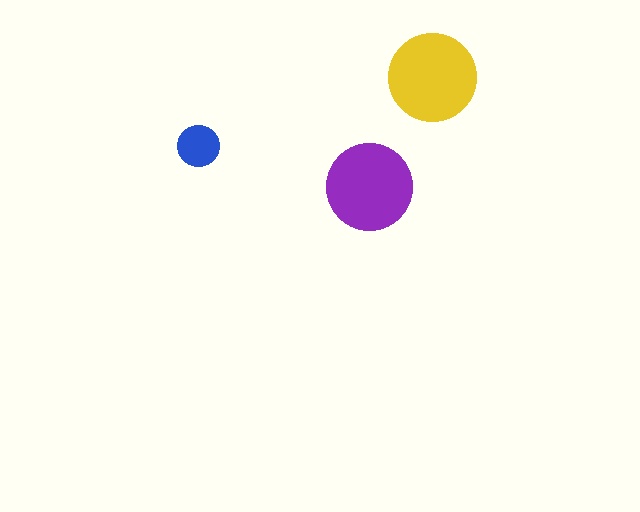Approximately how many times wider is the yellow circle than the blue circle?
About 2 times wider.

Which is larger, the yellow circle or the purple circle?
The yellow one.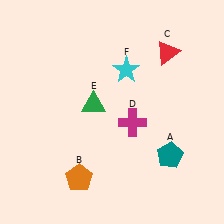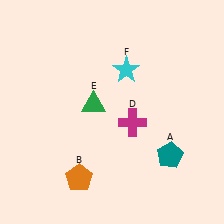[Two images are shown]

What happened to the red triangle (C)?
The red triangle (C) was removed in Image 2. It was in the top-right area of Image 1.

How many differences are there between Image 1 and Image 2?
There is 1 difference between the two images.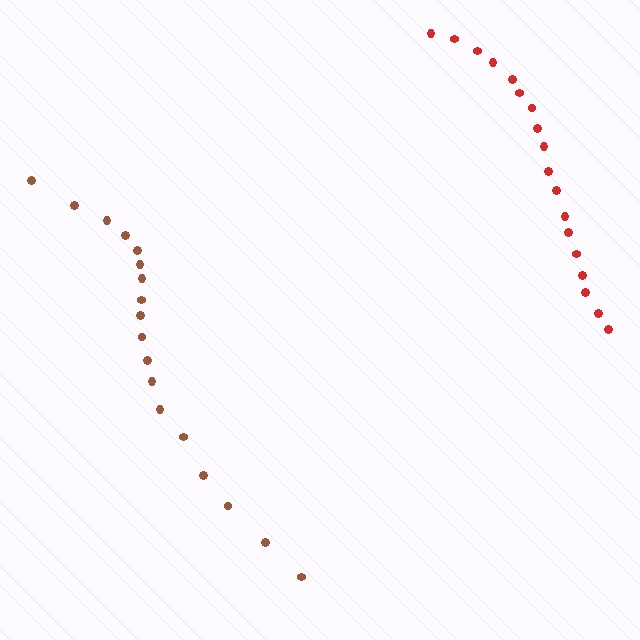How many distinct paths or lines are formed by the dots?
There are 2 distinct paths.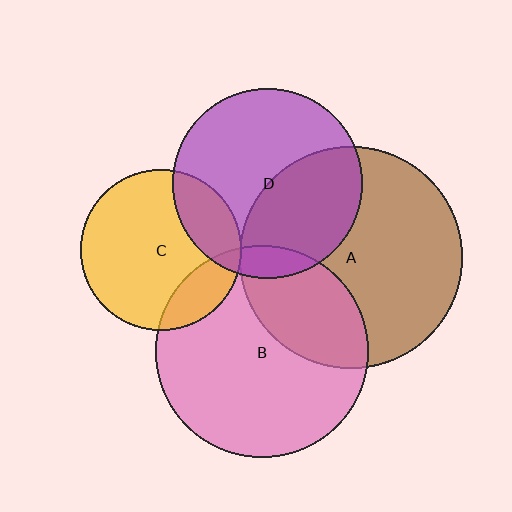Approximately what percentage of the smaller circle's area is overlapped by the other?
Approximately 30%.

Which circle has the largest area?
Circle A (brown).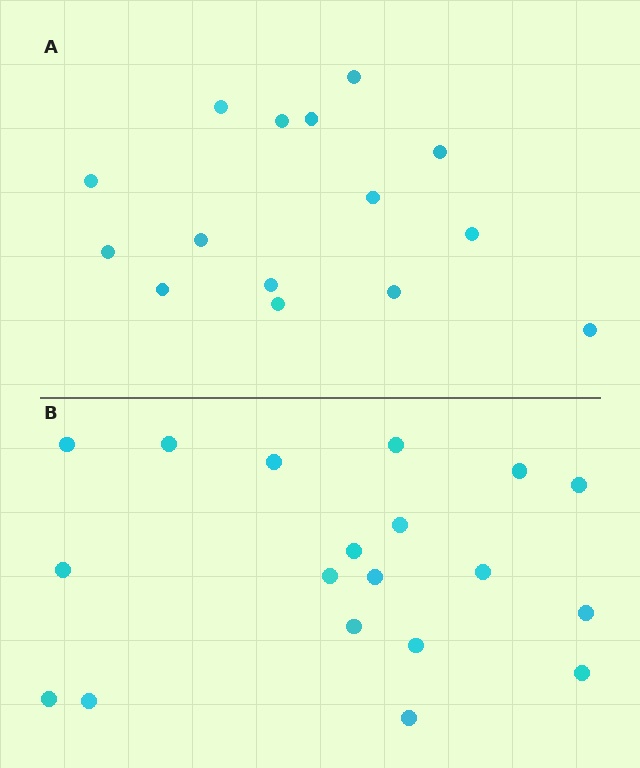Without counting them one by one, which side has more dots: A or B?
Region B (the bottom region) has more dots.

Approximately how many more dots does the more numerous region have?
Region B has about 4 more dots than region A.